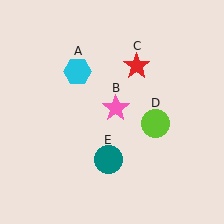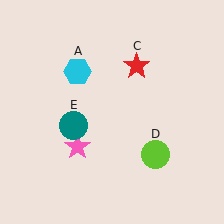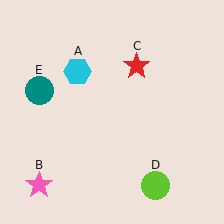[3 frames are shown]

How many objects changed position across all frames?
3 objects changed position: pink star (object B), lime circle (object D), teal circle (object E).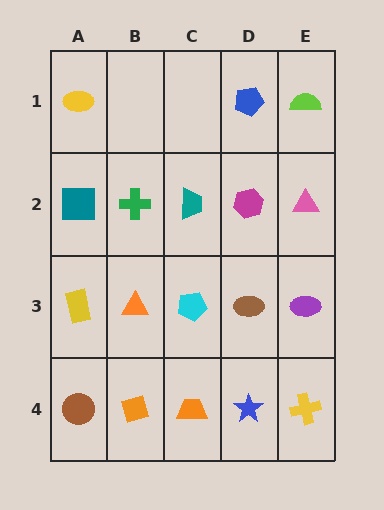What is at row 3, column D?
A brown ellipse.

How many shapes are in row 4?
5 shapes.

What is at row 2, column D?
A magenta hexagon.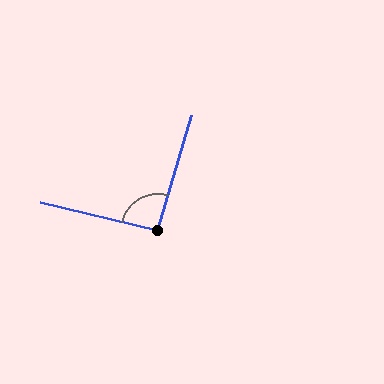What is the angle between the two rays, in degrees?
Approximately 93 degrees.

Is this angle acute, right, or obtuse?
It is approximately a right angle.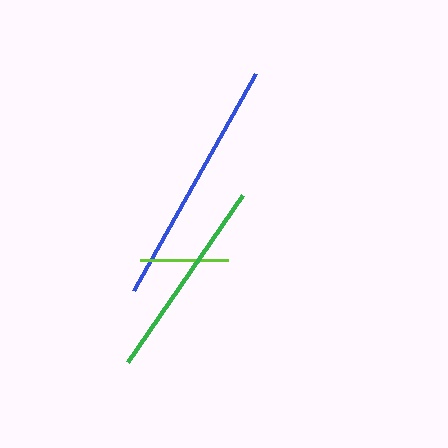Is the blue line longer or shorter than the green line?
The blue line is longer than the green line.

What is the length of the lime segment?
The lime segment is approximately 88 pixels long.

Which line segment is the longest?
The blue line is the longest at approximately 249 pixels.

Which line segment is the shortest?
The lime line is the shortest at approximately 88 pixels.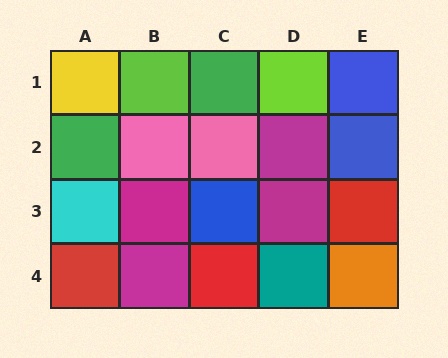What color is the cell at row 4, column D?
Teal.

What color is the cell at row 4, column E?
Orange.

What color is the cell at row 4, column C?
Red.